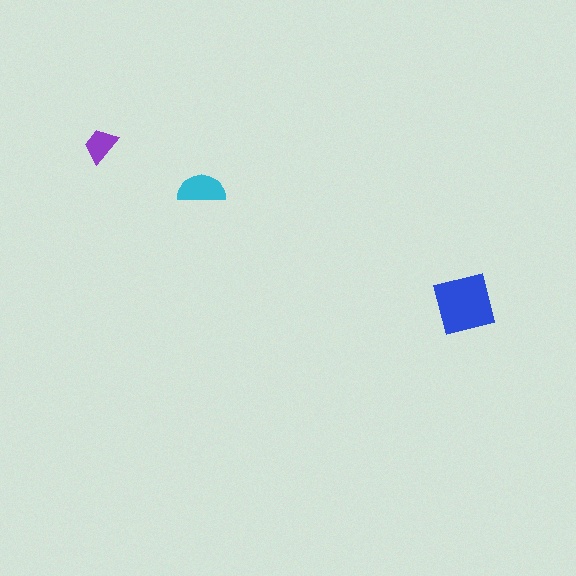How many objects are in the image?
There are 3 objects in the image.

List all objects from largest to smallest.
The blue square, the cyan semicircle, the purple trapezoid.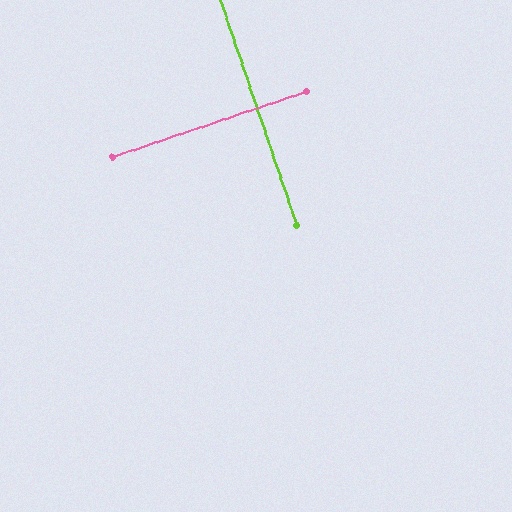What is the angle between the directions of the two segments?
Approximately 90 degrees.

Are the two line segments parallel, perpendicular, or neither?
Perpendicular — they meet at approximately 90°.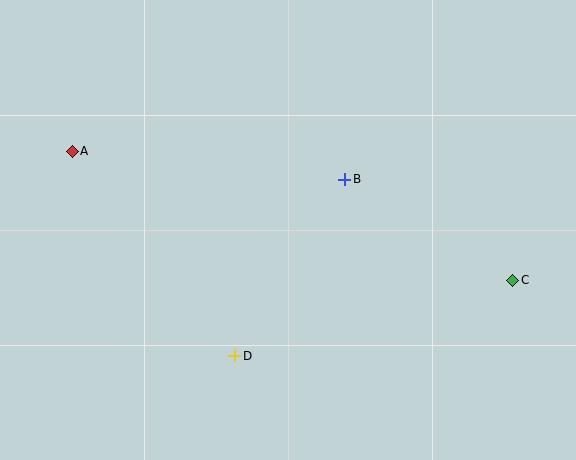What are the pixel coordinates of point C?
Point C is at (513, 280).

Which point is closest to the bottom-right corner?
Point C is closest to the bottom-right corner.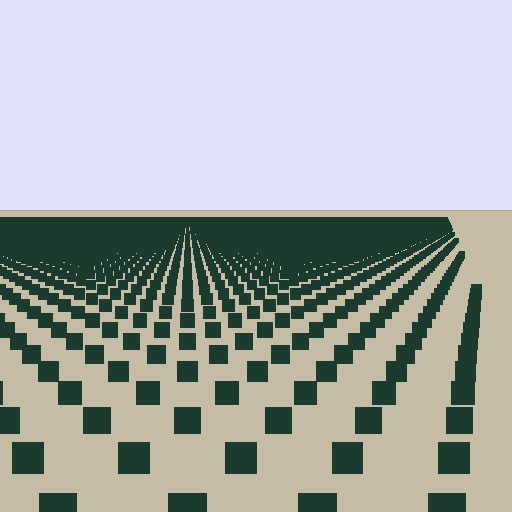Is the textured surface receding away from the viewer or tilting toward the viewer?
The surface is receding away from the viewer. Texture elements get smaller and denser toward the top.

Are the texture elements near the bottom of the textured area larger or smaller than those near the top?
Larger. Near the bottom, elements are closer to the viewer and appear at a bigger on-screen size.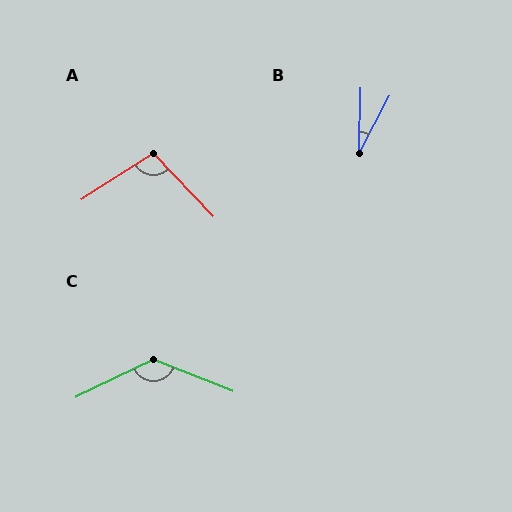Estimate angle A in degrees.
Approximately 102 degrees.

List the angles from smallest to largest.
B (27°), A (102°), C (133°).